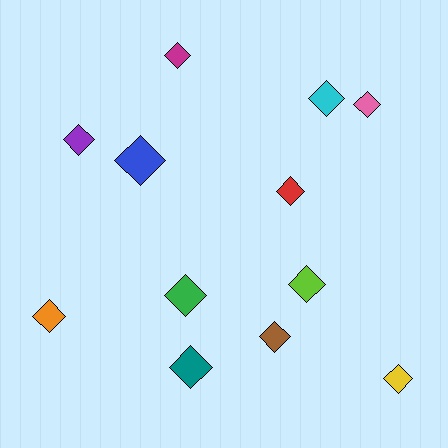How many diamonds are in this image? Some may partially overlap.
There are 12 diamonds.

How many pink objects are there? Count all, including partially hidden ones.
There is 1 pink object.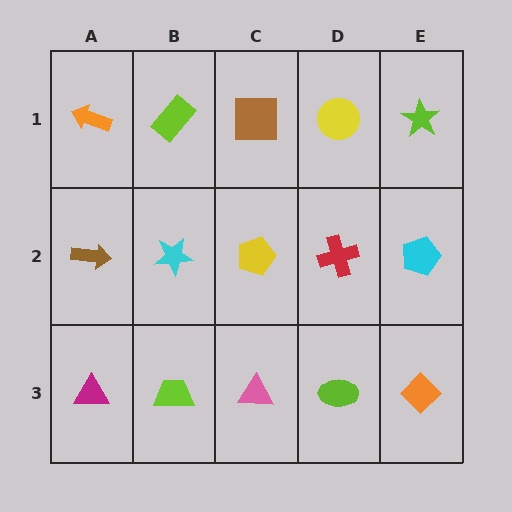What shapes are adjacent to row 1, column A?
A brown arrow (row 2, column A), a lime rectangle (row 1, column B).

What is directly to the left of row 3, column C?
A lime trapezoid.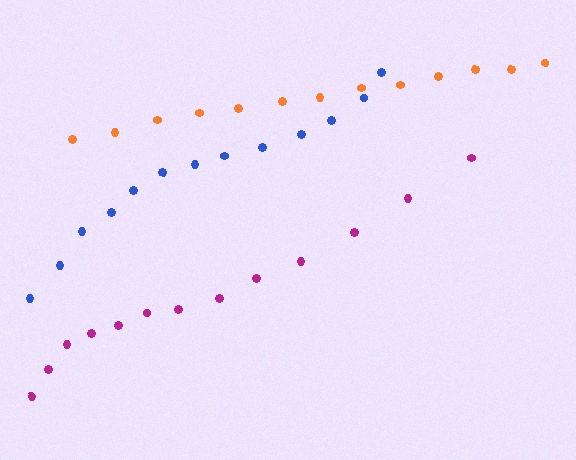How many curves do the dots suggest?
There are 3 distinct paths.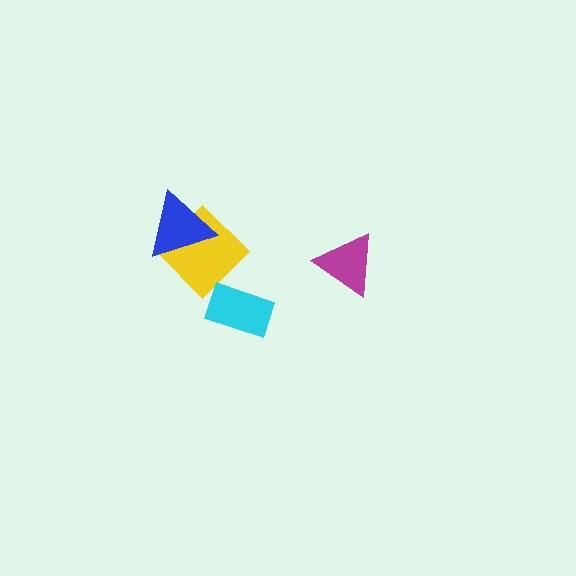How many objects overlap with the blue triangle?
1 object overlaps with the blue triangle.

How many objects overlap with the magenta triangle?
0 objects overlap with the magenta triangle.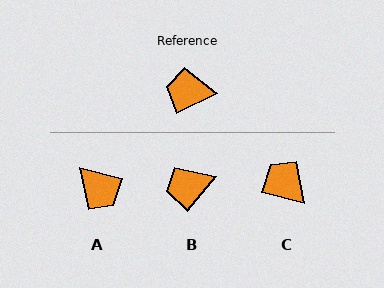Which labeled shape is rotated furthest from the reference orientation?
A, about 141 degrees away.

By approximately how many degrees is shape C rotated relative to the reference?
Approximately 40 degrees clockwise.